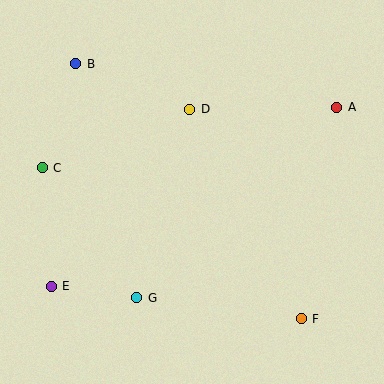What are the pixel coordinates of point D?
Point D is at (190, 109).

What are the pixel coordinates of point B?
Point B is at (76, 64).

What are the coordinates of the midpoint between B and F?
The midpoint between B and F is at (189, 191).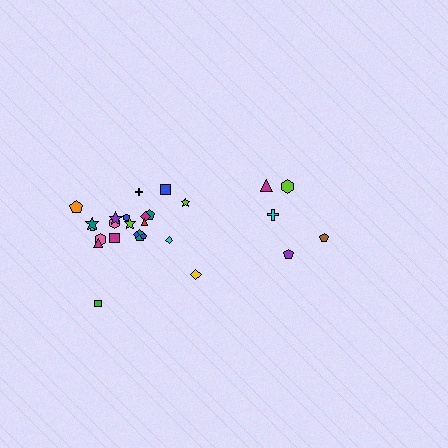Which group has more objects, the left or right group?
The left group.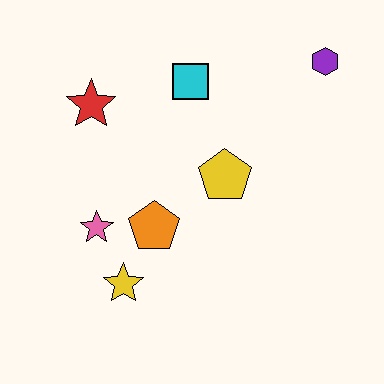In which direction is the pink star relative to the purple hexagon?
The pink star is to the left of the purple hexagon.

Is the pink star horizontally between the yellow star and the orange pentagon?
No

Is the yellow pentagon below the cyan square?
Yes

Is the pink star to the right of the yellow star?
No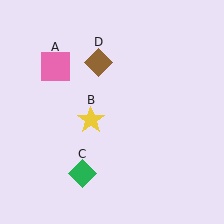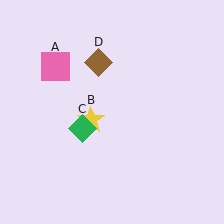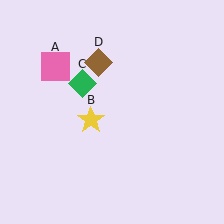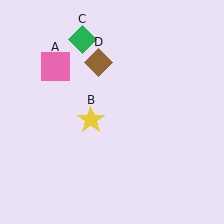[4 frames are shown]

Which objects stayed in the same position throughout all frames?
Pink square (object A) and yellow star (object B) and brown diamond (object D) remained stationary.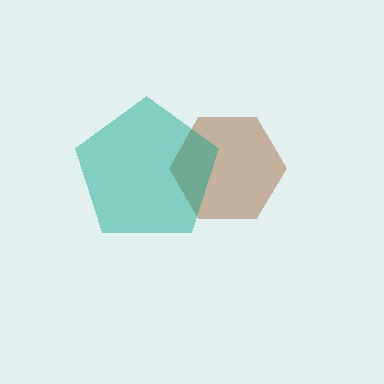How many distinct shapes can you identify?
There are 2 distinct shapes: a brown hexagon, a teal pentagon.